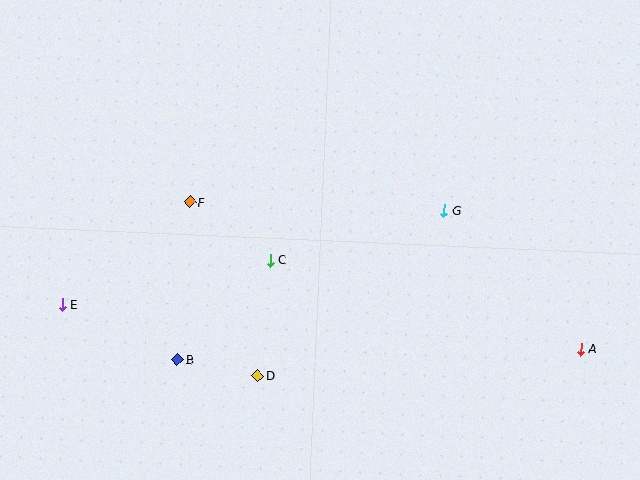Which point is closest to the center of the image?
Point C at (271, 260) is closest to the center.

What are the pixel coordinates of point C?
Point C is at (271, 260).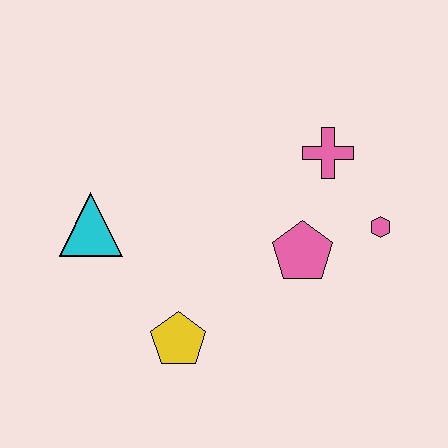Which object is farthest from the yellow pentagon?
The pink cross is farthest from the yellow pentagon.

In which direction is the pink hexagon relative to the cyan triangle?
The pink hexagon is to the right of the cyan triangle.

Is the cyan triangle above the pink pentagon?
Yes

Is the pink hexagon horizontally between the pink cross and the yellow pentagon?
No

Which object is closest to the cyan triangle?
The yellow pentagon is closest to the cyan triangle.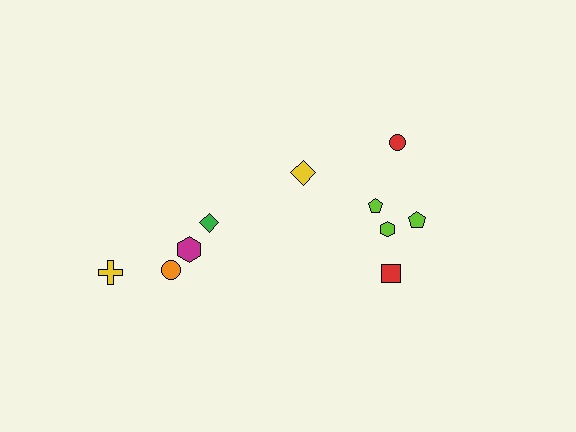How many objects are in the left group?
There are 4 objects.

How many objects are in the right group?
There are 6 objects.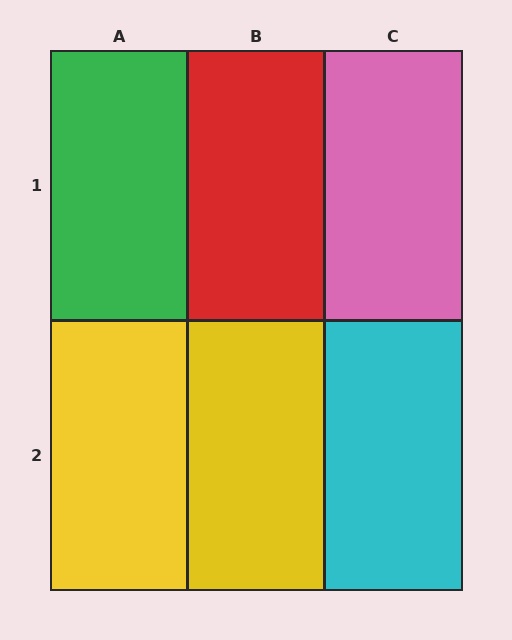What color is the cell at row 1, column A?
Green.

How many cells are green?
1 cell is green.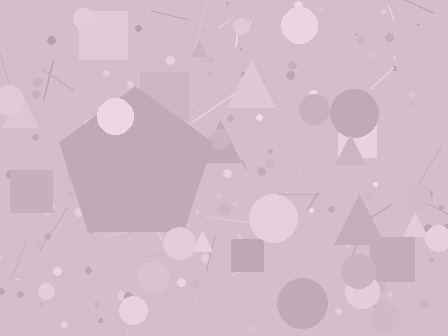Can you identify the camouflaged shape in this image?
The camouflaged shape is a pentagon.